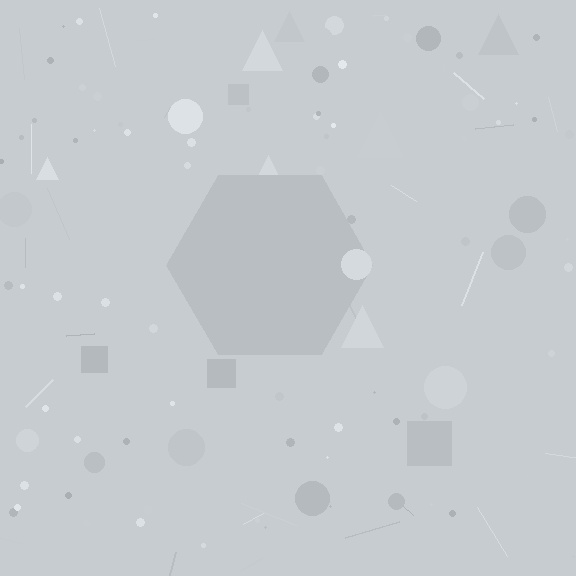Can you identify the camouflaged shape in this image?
The camouflaged shape is a hexagon.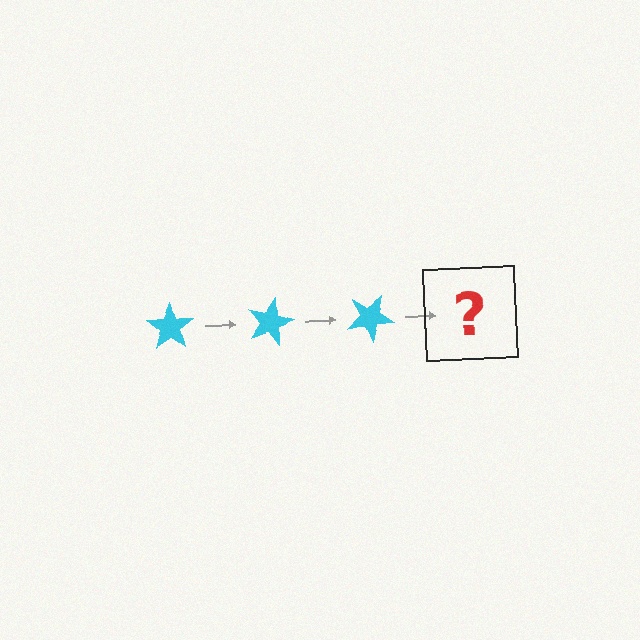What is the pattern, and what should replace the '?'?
The pattern is that the star rotates 15 degrees each step. The '?' should be a cyan star rotated 45 degrees.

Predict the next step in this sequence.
The next step is a cyan star rotated 45 degrees.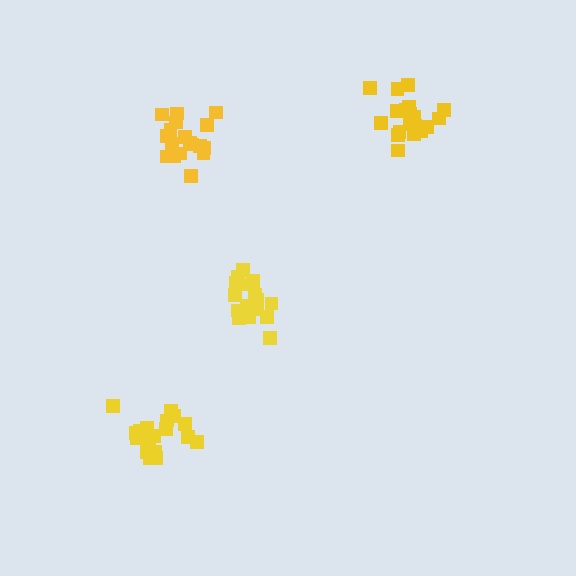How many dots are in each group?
Group 1: 19 dots, Group 2: 17 dots, Group 3: 18 dots, Group 4: 20 dots (74 total).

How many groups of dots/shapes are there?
There are 4 groups.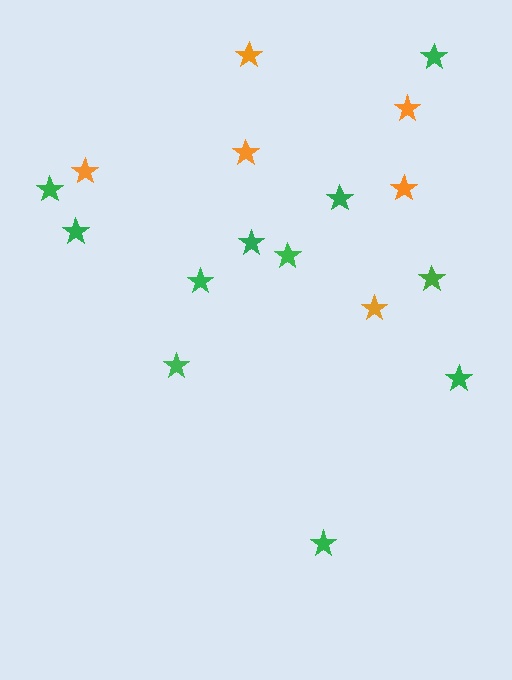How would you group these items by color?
There are 2 groups: one group of green stars (11) and one group of orange stars (6).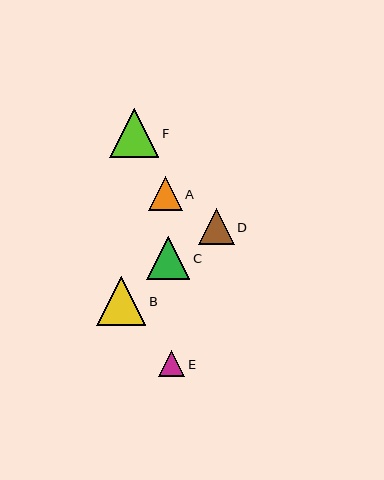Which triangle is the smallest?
Triangle E is the smallest with a size of approximately 26 pixels.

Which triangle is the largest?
Triangle F is the largest with a size of approximately 49 pixels.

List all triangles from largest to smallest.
From largest to smallest: F, B, C, D, A, E.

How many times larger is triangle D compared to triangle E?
Triangle D is approximately 1.4 times the size of triangle E.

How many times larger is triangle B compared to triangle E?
Triangle B is approximately 1.9 times the size of triangle E.